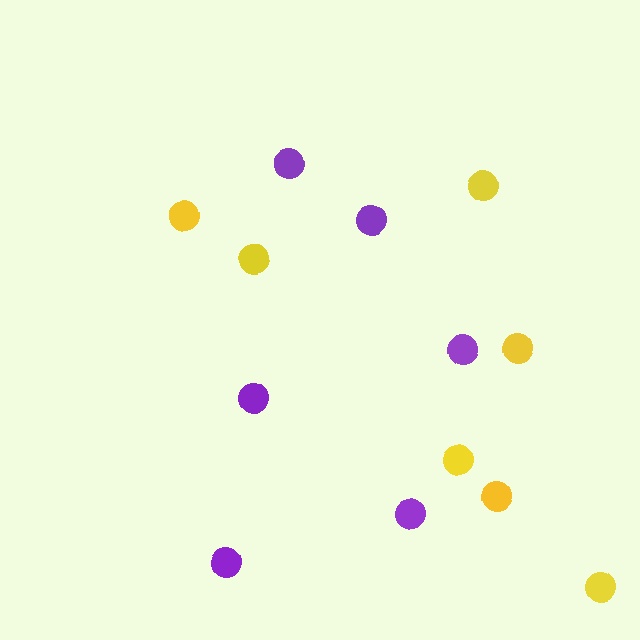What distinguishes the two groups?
There are 2 groups: one group of purple circles (6) and one group of yellow circles (7).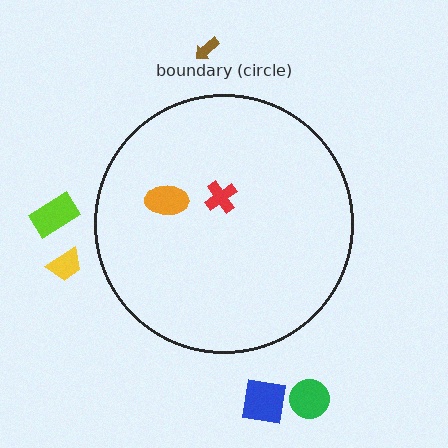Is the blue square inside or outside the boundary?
Outside.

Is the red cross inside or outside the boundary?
Inside.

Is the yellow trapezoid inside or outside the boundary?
Outside.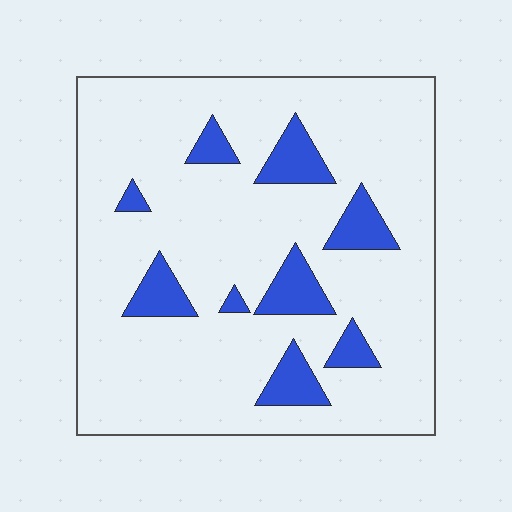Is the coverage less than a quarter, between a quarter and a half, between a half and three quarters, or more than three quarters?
Less than a quarter.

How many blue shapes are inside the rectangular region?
9.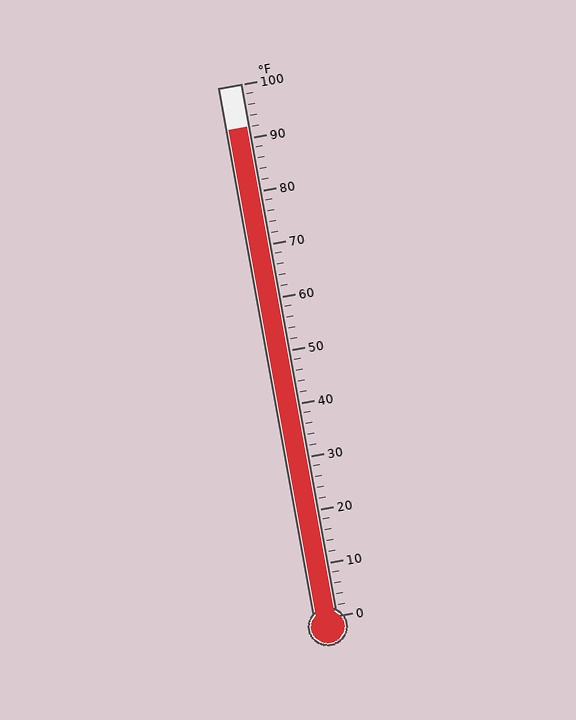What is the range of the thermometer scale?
The thermometer scale ranges from 0°F to 100°F.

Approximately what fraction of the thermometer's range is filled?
The thermometer is filled to approximately 90% of its range.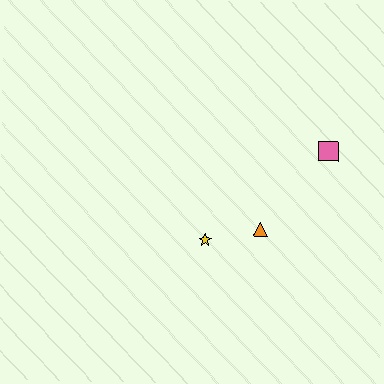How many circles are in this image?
There are no circles.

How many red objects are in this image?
There are no red objects.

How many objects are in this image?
There are 3 objects.